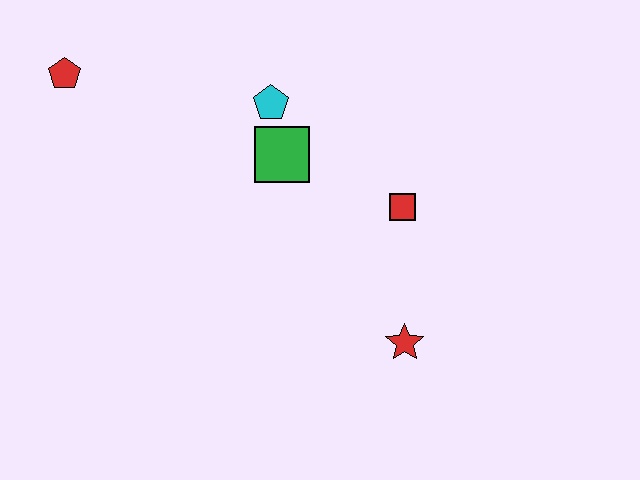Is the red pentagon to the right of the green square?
No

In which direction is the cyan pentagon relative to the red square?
The cyan pentagon is to the left of the red square.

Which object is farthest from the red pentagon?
The red star is farthest from the red pentagon.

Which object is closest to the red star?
The red square is closest to the red star.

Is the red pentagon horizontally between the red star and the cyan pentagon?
No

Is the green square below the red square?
No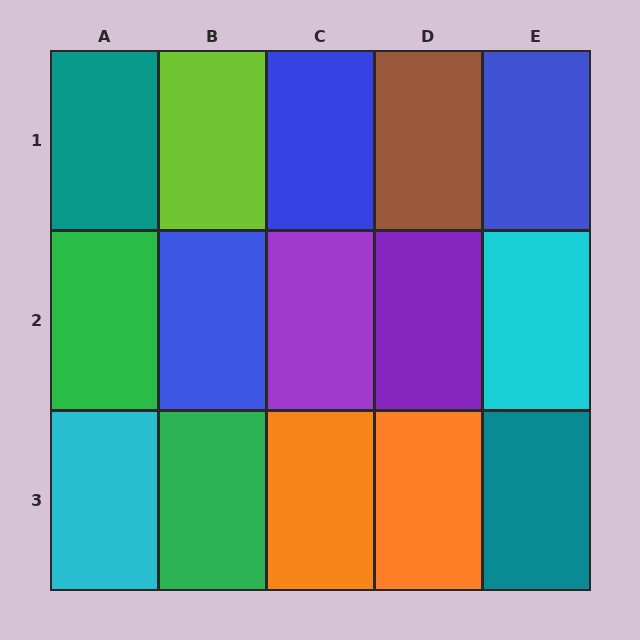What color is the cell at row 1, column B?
Lime.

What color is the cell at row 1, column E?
Blue.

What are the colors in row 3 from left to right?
Cyan, green, orange, orange, teal.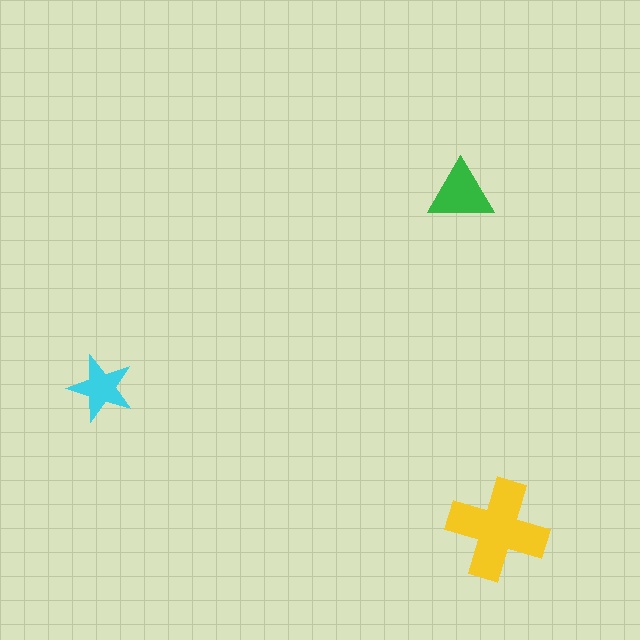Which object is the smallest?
The cyan star.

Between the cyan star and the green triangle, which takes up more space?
The green triangle.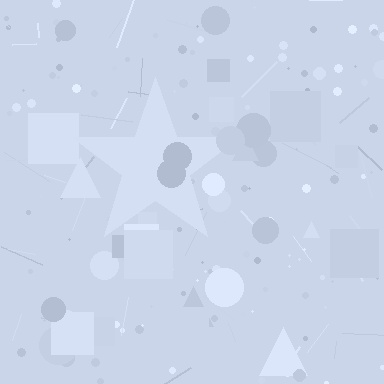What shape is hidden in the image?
A star is hidden in the image.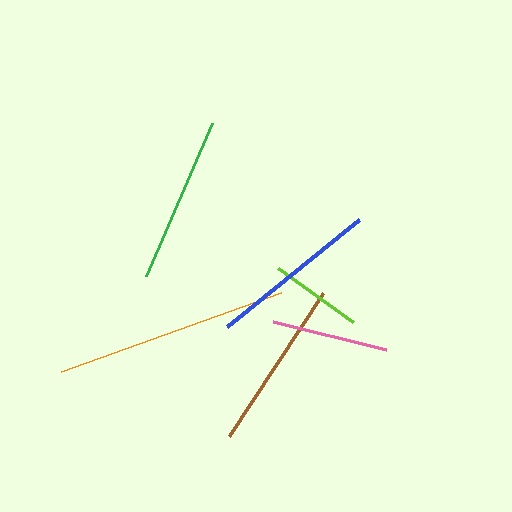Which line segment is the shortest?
The lime line is the shortest at approximately 92 pixels.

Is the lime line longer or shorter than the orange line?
The orange line is longer than the lime line.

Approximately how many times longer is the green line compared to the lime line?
The green line is approximately 1.8 times the length of the lime line.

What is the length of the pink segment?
The pink segment is approximately 116 pixels long.